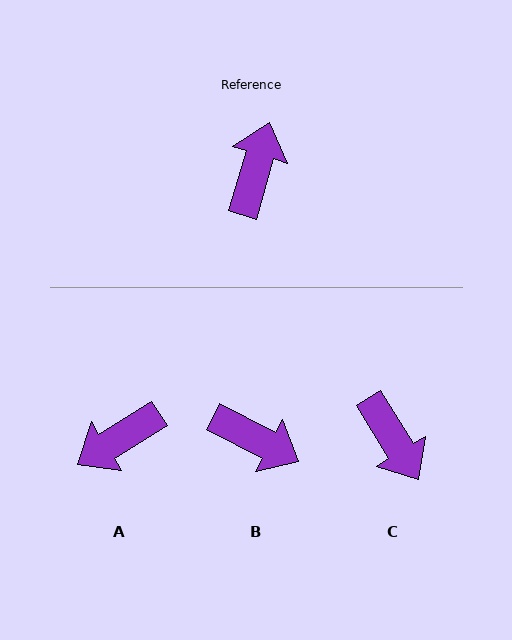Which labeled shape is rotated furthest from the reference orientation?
A, about 138 degrees away.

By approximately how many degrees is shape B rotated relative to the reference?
Approximately 101 degrees clockwise.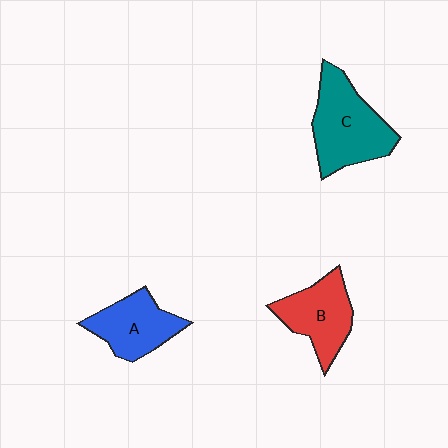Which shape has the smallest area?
Shape A (blue).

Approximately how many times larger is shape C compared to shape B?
Approximately 1.3 times.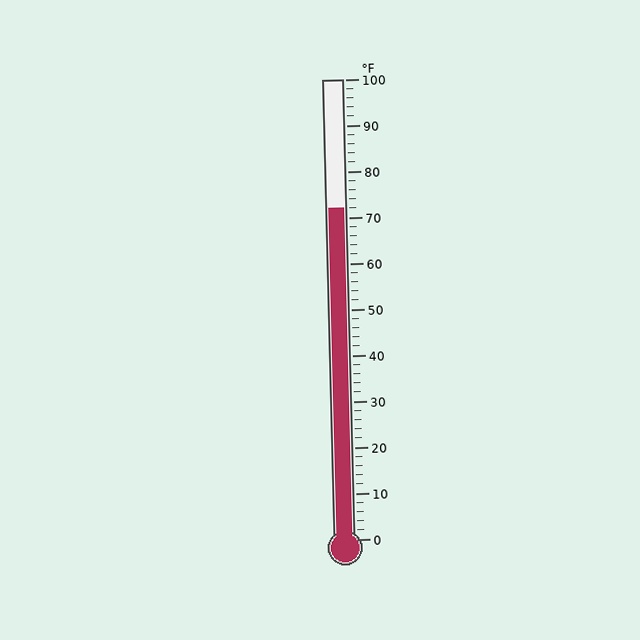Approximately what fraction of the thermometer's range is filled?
The thermometer is filled to approximately 70% of its range.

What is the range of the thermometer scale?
The thermometer scale ranges from 0°F to 100°F.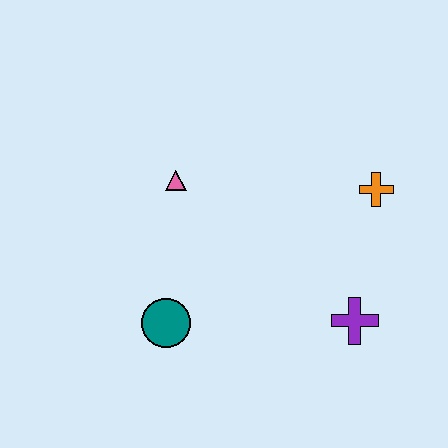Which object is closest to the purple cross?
The orange cross is closest to the purple cross.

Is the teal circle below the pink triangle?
Yes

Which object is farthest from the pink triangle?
The purple cross is farthest from the pink triangle.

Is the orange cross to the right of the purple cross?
Yes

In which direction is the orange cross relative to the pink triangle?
The orange cross is to the right of the pink triangle.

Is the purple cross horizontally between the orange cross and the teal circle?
Yes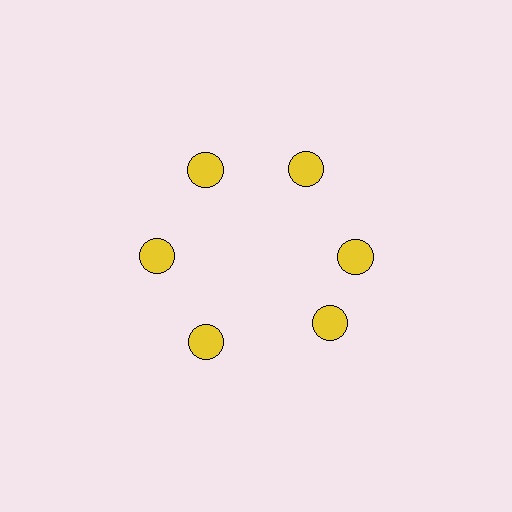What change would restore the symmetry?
The symmetry would be restored by rotating it back into even spacing with its neighbors so that all 6 circles sit at equal angles and equal distance from the center.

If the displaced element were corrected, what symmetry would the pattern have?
It would have 6-fold rotational symmetry — the pattern would map onto itself every 60 degrees.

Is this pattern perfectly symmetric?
No. The 6 yellow circles are arranged in a ring, but one element near the 5 o'clock position is rotated out of alignment along the ring, breaking the 6-fold rotational symmetry.